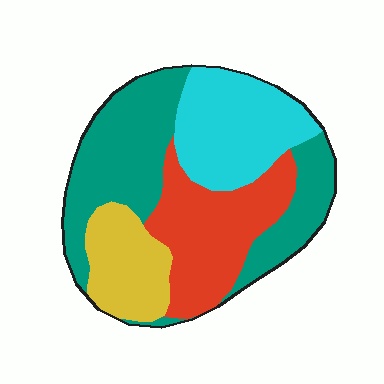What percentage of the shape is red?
Red covers roughly 25% of the shape.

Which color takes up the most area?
Teal, at roughly 35%.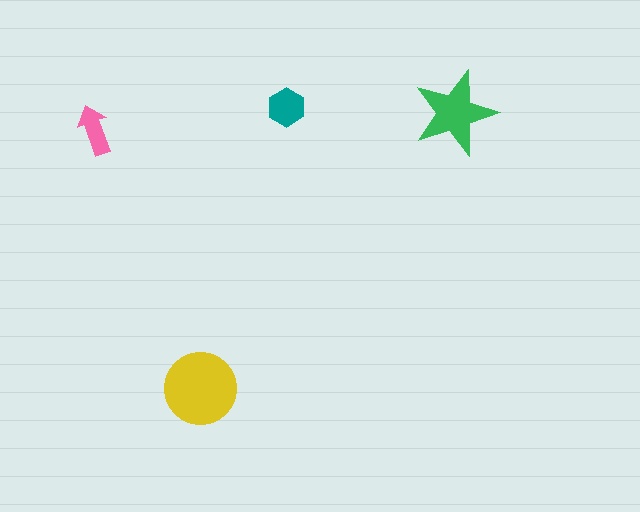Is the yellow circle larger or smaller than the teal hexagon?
Larger.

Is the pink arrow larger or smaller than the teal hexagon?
Smaller.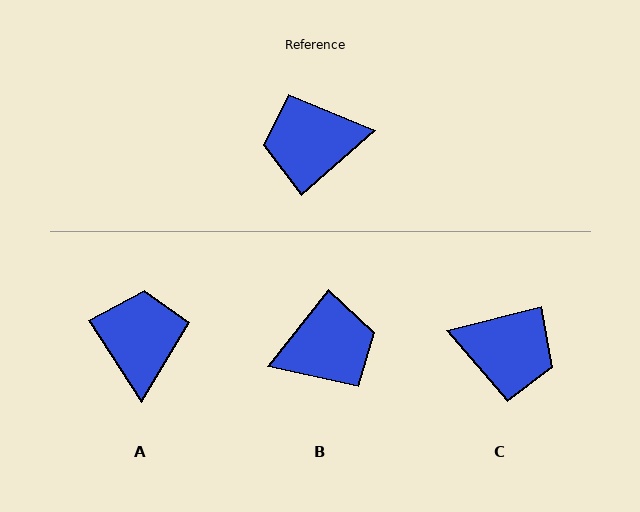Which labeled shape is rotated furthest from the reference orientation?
B, about 170 degrees away.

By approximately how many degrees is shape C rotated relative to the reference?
Approximately 153 degrees counter-clockwise.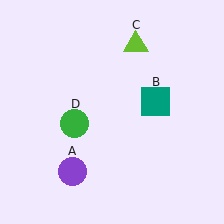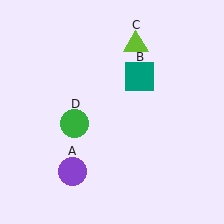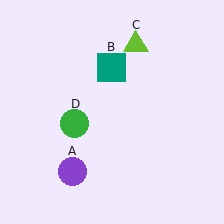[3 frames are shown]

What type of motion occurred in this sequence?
The teal square (object B) rotated counterclockwise around the center of the scene.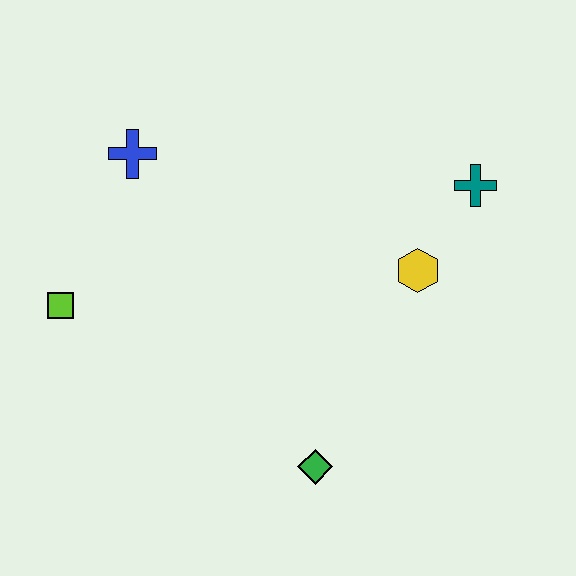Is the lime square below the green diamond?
No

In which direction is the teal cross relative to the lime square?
The teal cross is to the right of the lime square.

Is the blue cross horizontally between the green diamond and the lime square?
Yes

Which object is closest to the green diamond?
The yellow hexagon is closest to the green diamond.